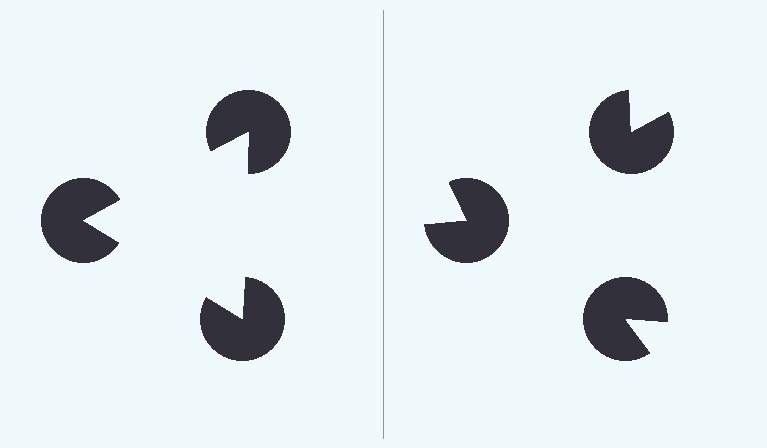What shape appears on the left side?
An illusory triangle.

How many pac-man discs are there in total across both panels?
6 — 3 on each side.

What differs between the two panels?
The pac-man discs are positioned identically on both sides; only the wedge orientations differ. On the left they align to a triangle; on the right they are misaligned.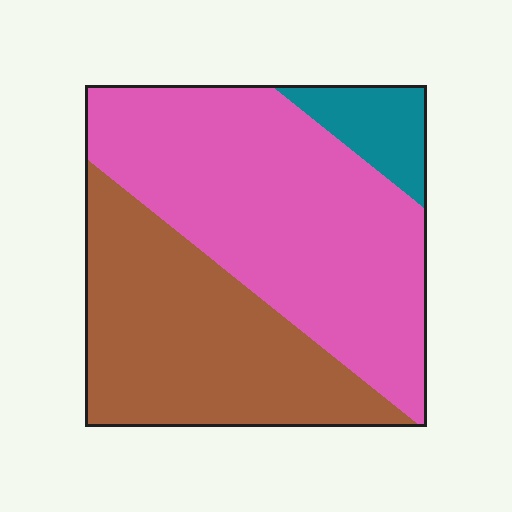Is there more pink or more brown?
Pink.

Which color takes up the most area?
Pink, at roughly 55%.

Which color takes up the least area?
Teal, at roughly 10%.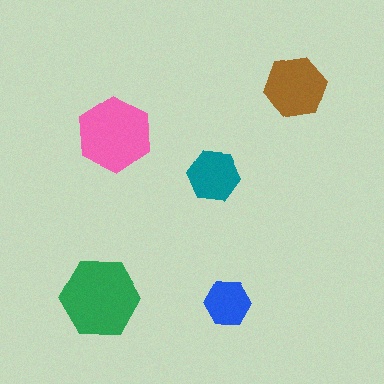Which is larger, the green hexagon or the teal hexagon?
The green one.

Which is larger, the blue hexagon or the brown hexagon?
The brown one.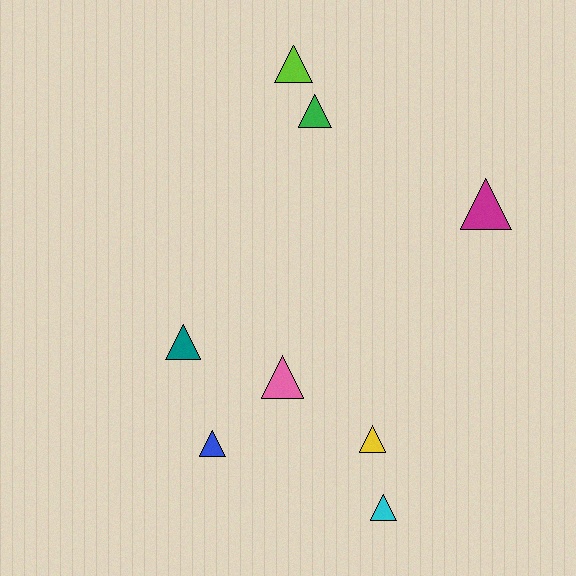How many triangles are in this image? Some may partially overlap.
There are 8 triangles.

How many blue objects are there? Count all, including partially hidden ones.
There is 1 blue object.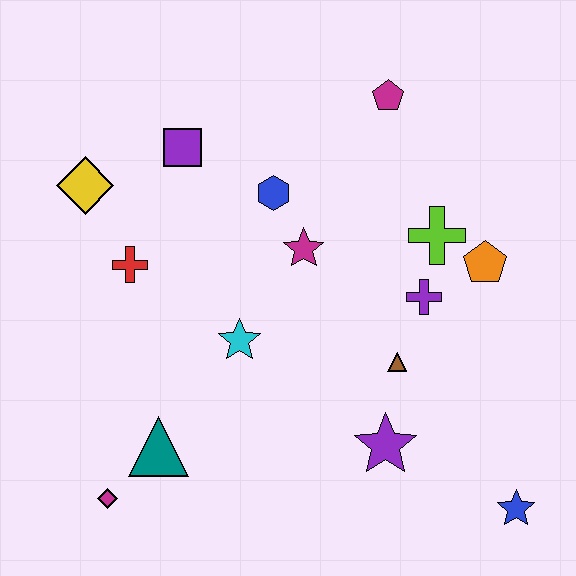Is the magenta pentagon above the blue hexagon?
Yes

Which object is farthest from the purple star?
The yellow diamond is farthest from the purple star.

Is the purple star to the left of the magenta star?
No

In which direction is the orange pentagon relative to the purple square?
The orange pentagon is to the right of the purple square.